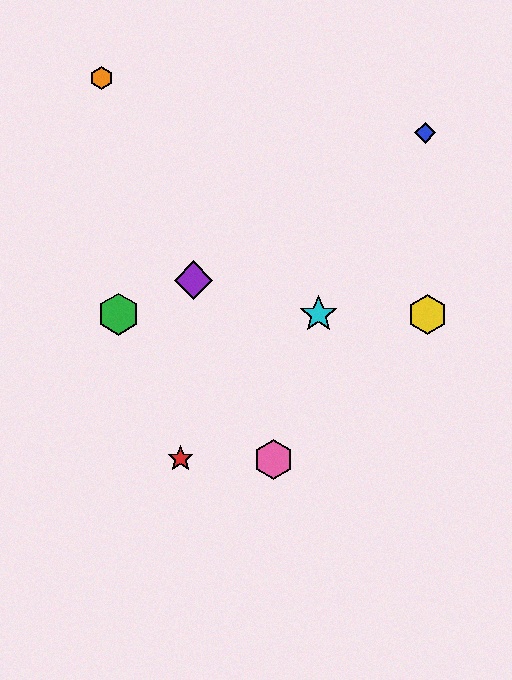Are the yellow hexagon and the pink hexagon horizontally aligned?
No, the yellow hexagon is at y≈314 and the pink hexagon is at y≈460.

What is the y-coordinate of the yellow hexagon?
The yellow hexagon is at y≈314.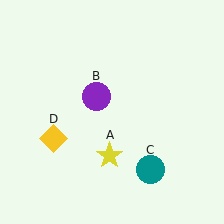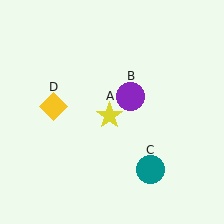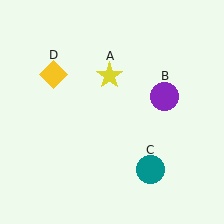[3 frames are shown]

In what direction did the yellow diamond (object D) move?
The yellow diamond (object D) moved up.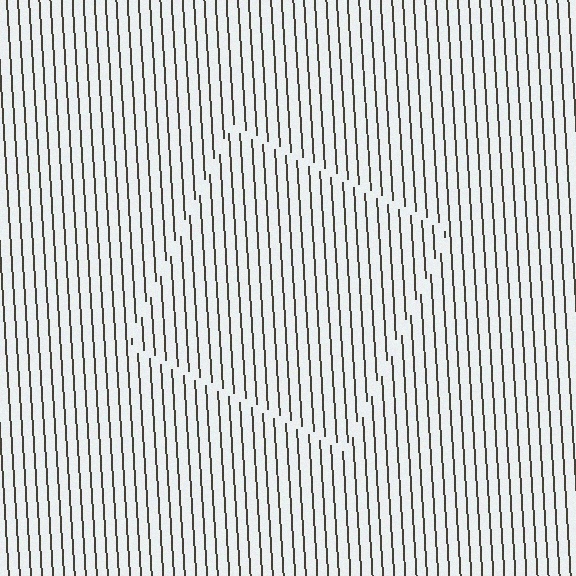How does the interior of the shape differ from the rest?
The interior of the shape contains the same grating, shifted by half a period — the contour is defined by the phase discontinuity where line-ends from the inner and outer gratings abut.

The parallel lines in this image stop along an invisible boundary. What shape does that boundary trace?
An illusory square. The interior of the shape contains the same grating, shifted by half a period — the contour is defined by the phase discontinuity where line-ends from the inner and outer gratings abut.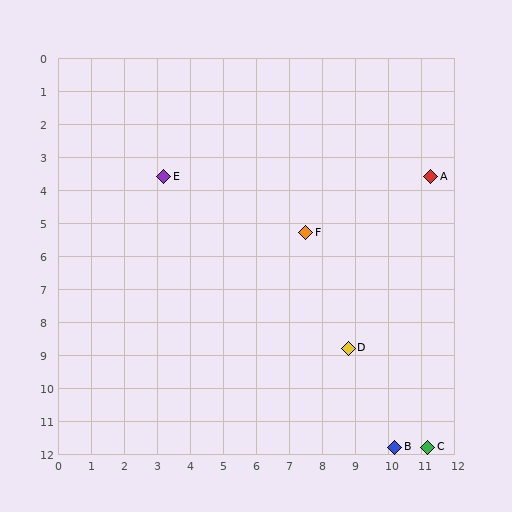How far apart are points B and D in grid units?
Points B and D are about 3.3 grid units apart.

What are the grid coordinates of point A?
Point A is at approximately (11.3, 3.6).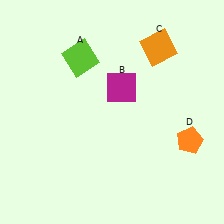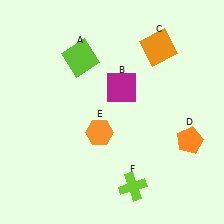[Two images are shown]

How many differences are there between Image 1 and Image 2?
There are 2 differences between the two images.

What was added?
An orange hexagon (E), a lime cross (F) were added in Image 2.